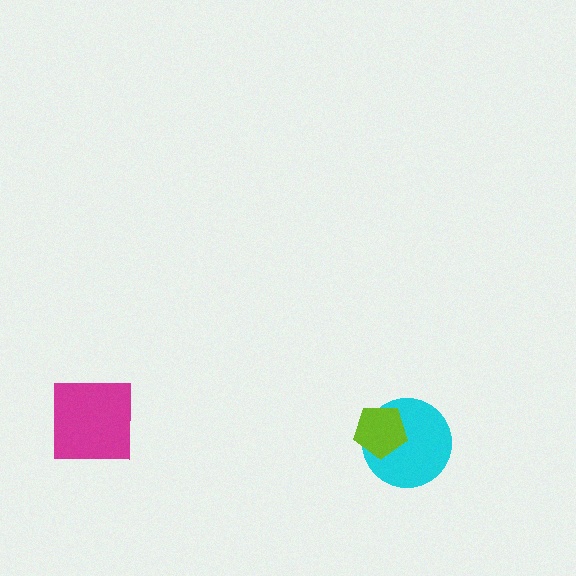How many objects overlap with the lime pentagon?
1 object overlaps with the lime pentagon.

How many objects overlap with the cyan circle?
1 object overlaps with the cyan circle.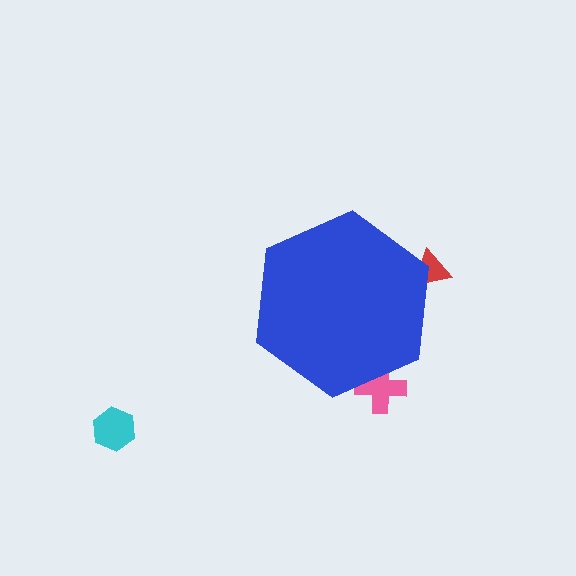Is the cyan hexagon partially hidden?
No, the cyan hexagon is fully visible.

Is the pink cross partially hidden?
Yes, the pink cross is partially hidden behind the blue hexagon.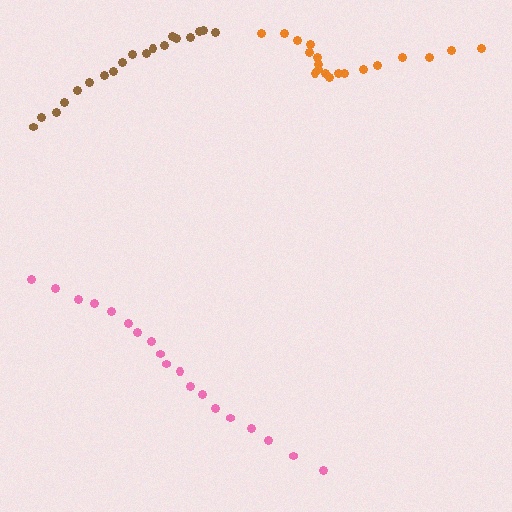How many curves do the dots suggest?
There are 3 distinct paths.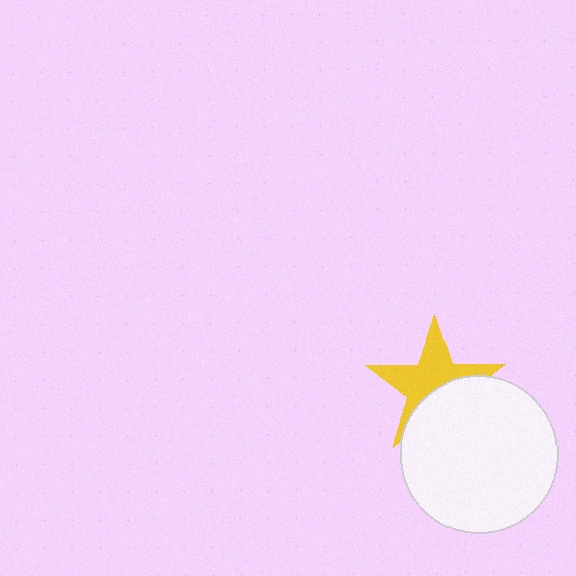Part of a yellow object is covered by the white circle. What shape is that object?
It is a star.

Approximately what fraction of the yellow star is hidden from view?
Roughly 42% of the yellow star is hidden behind the white circle.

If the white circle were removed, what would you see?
You would see the complete yellow star.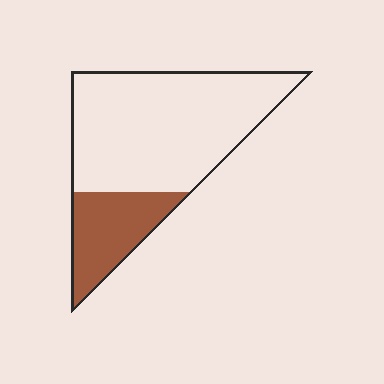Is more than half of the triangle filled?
No.